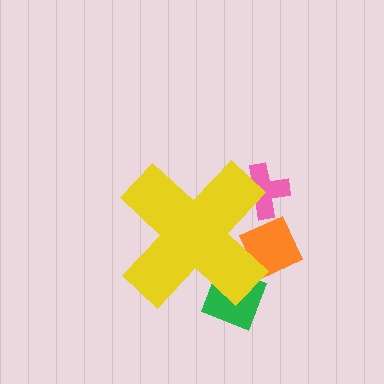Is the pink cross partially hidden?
Yes, the pink cross is partially hidden behind the yellow cross.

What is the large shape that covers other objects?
A yellow cross.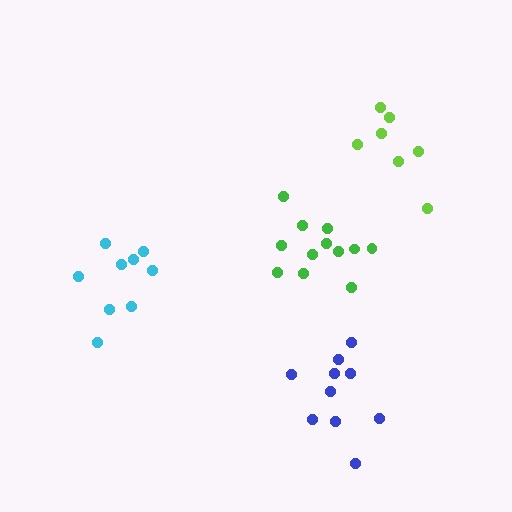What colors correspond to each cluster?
The clusters are colored: cyan, blue, green, lime.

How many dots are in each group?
Group 1: 9 dots, Group 2: 10 dots, Group 3: 12 dots, Group 4: 7 dots (38 total).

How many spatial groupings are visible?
There are 4 spatial groupings.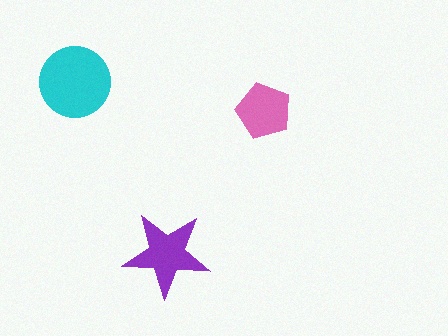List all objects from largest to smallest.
The cyan circle, the purple star, the pink pentagon.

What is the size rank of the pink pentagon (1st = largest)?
3rd.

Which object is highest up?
The cyan circle is topmost.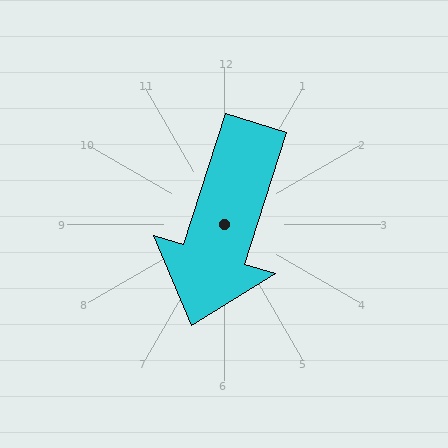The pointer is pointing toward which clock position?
Roughly 7 o'clock.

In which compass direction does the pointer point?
South.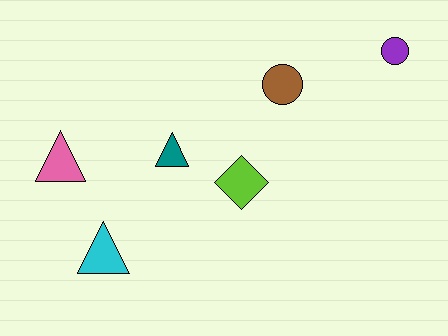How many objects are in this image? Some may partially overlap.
There are 6 objects.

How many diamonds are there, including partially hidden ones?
There is 1 diamond.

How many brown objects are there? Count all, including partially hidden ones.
There is 1 brown object.